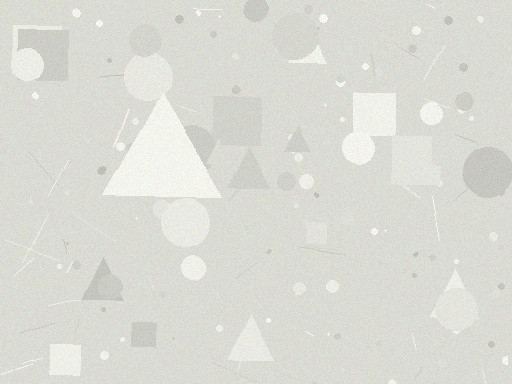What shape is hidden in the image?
A triangle is hidden in the image.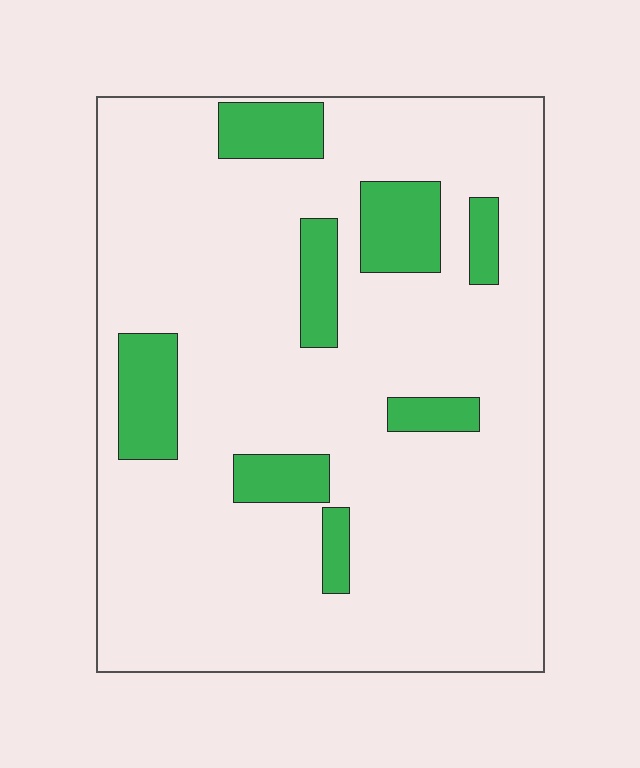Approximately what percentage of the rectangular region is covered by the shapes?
Approximately 15%.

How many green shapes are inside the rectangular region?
8.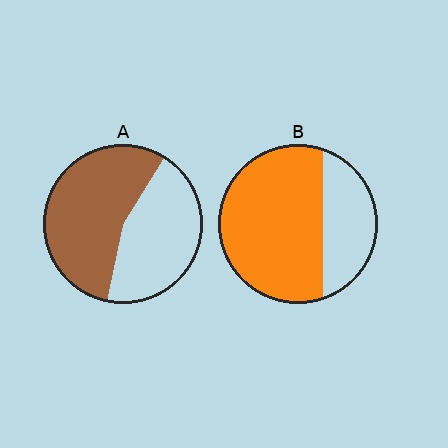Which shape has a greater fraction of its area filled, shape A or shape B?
Shape B.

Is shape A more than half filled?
Yes.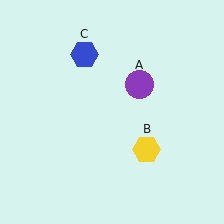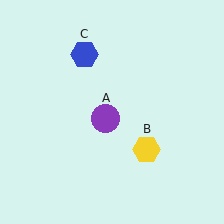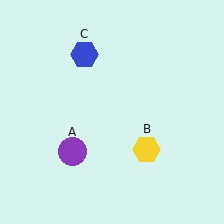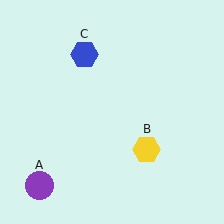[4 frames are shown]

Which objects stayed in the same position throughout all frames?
Yellow hexagon (object B) and blue hexagon (object C) remained stationary.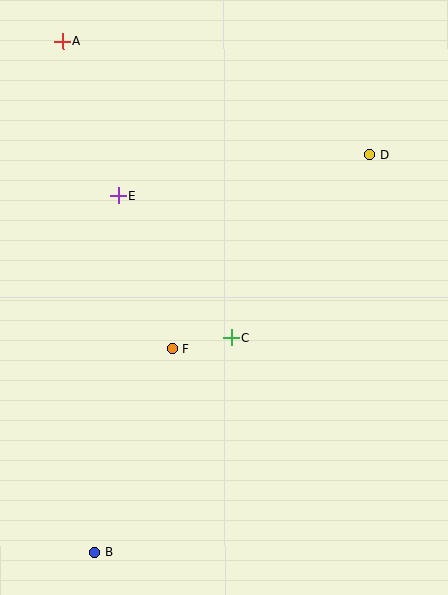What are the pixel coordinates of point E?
Point E is at (118, 196).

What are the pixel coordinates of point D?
Point D is at (369, 155).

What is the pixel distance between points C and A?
The distance between C and A is 341 pixels.